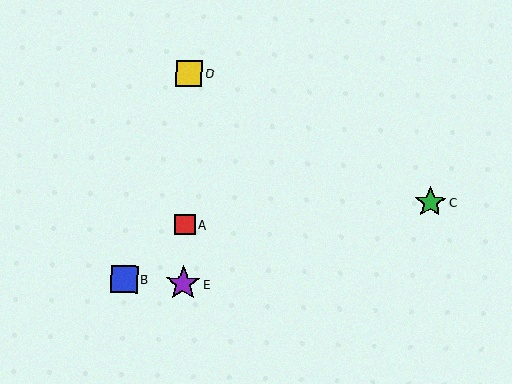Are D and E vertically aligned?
Yes, both are at x≈189.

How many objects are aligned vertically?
3 objects (A, D, E) are aligned vertically.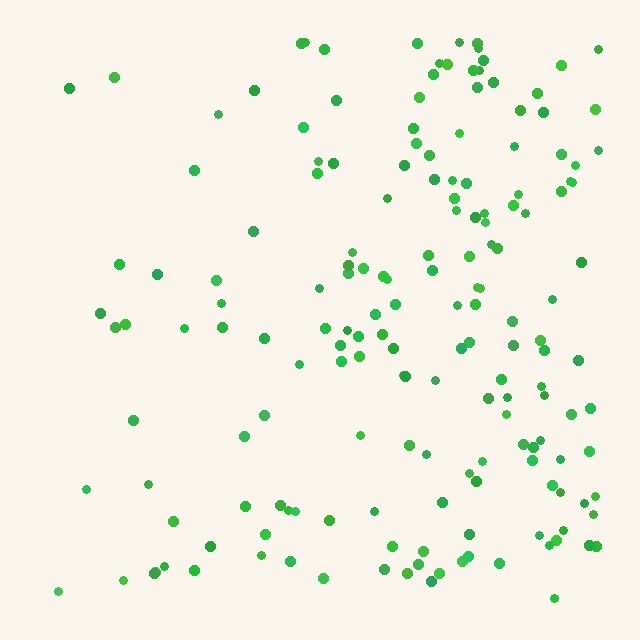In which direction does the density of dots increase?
From left to right, with the right side densest.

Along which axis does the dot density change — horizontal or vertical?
Horizontal.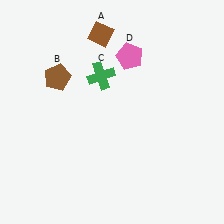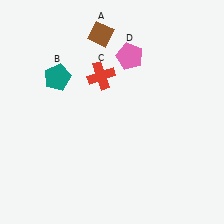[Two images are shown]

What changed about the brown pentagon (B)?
In Image 1, B is brown. In Image 2, it changed to teal.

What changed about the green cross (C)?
In Image 1, C is green. In Image 2, it changed to red.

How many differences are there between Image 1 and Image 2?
There are 2 differences between the two images.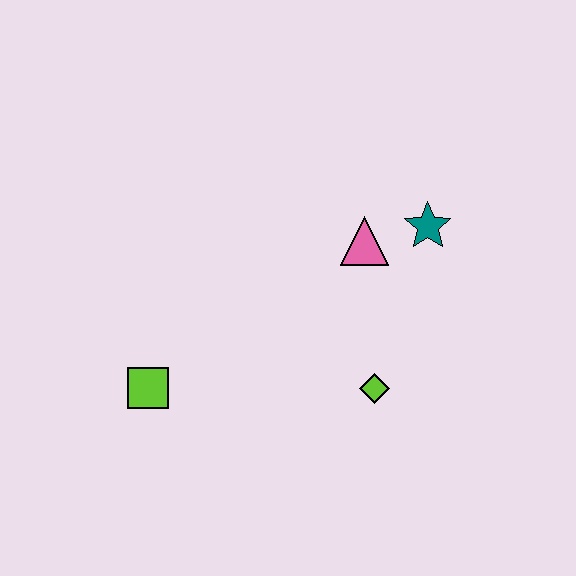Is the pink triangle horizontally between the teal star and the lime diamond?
No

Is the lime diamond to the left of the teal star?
Yes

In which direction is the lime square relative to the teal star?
The lime square is to the left of the teal star.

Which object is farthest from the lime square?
The teal star is farthest from the lime square.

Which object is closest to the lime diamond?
The pink triangle is closest to the lime diamond.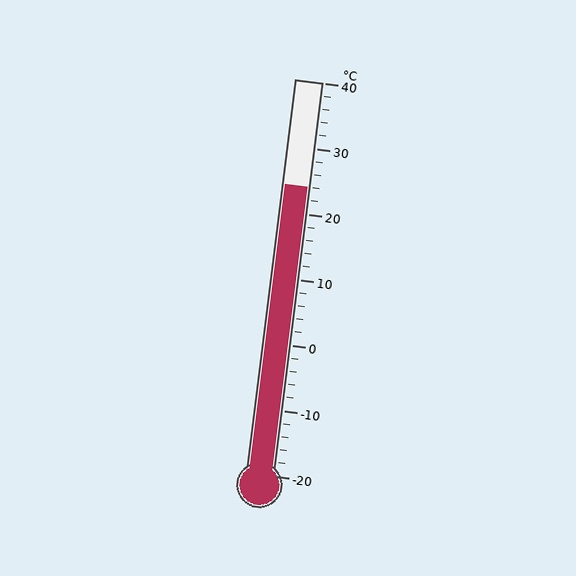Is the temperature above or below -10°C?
The temperature is above -10°C.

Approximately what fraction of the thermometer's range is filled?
The thermometer is filled to approximately 75% of its range.